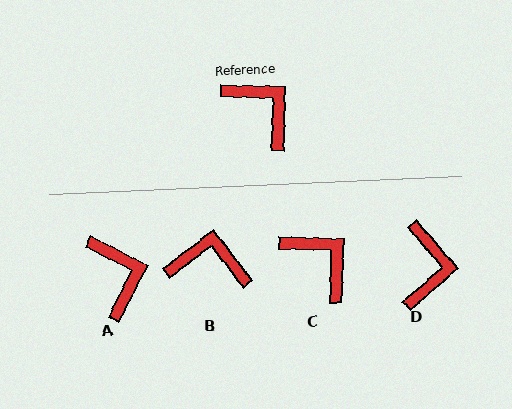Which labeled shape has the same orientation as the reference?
C.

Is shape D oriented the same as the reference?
No, it is off by about 48 degrees.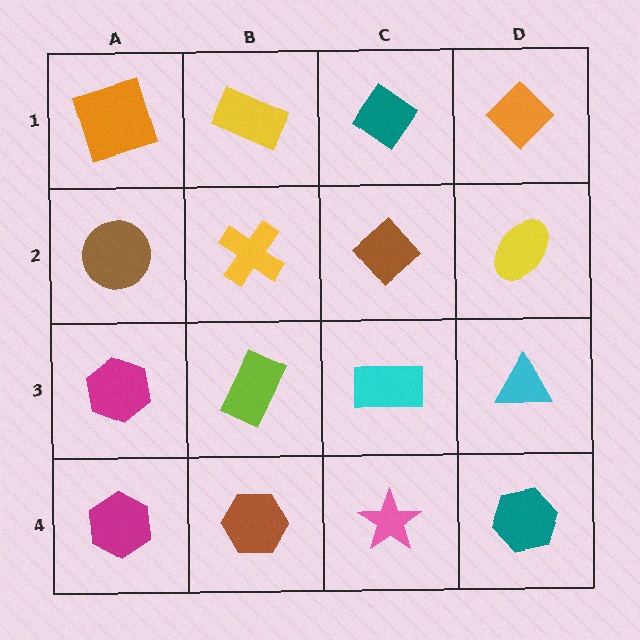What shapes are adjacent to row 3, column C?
A brown diamond (row 2, column C), a pink star (row 4, column C), a lime rectangle (row 3, column B), a cyan triangle (row 3, column D).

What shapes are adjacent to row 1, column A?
A brown circle (row 2, column A), a yellow rectangle (row 1, column B).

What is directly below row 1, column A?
A brown circle.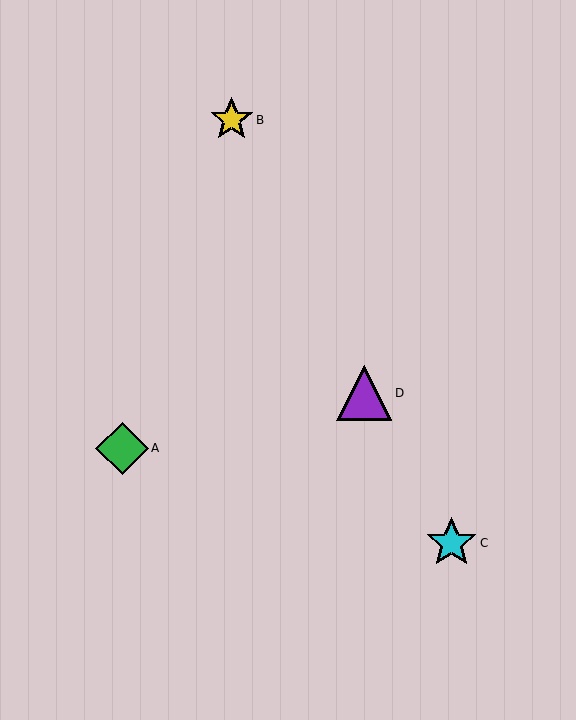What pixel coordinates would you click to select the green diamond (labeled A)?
Click at (122, 448) to select the green diamond A.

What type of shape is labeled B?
Shape B is a yellow star.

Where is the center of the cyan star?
The center of the cyan star is at (452, 543).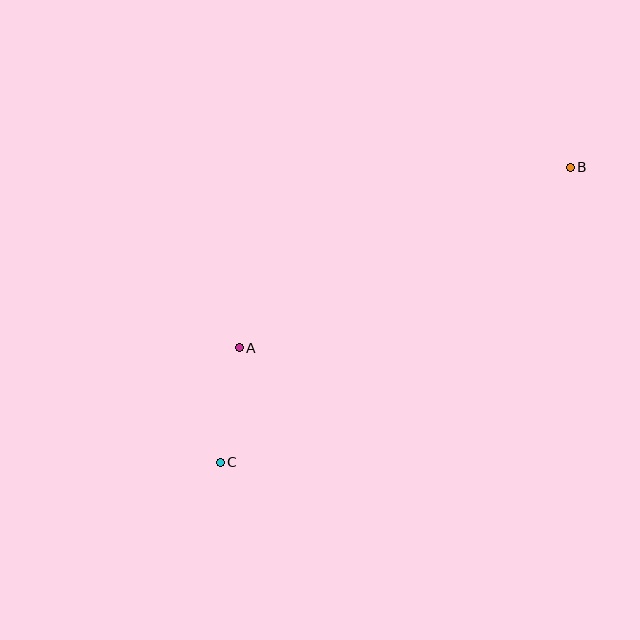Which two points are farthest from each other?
Points B and C are farthest from each other.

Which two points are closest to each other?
Points A and C are closest to each other.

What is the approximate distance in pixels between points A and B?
The distance between A and B is approximately 377 pixels.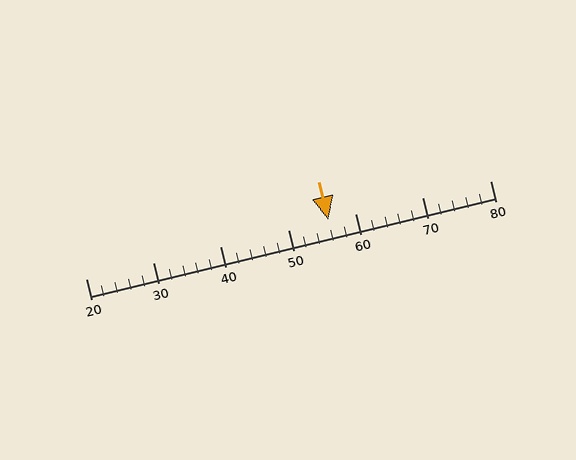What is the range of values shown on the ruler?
The ruler shows values from 20 to 80.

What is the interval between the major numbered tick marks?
The major tick marks are spaced 10 units apart.